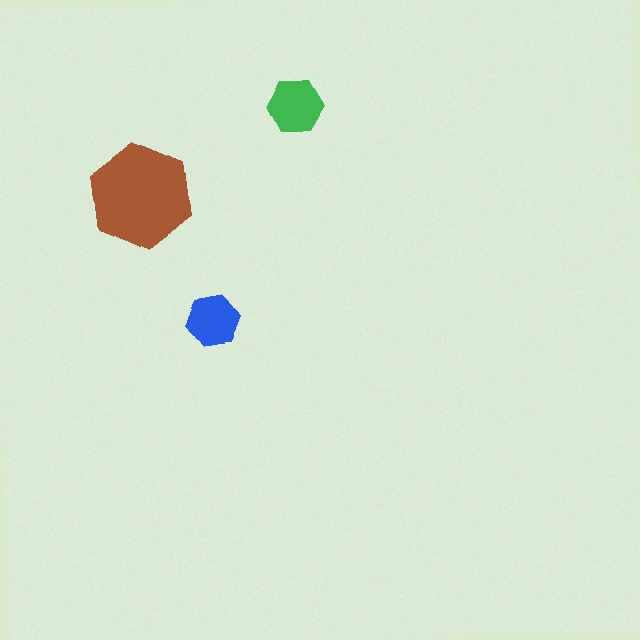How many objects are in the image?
There are 3 objects in the image.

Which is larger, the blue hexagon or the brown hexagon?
The brown one.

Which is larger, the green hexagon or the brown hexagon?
The brown one.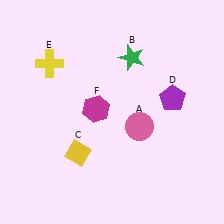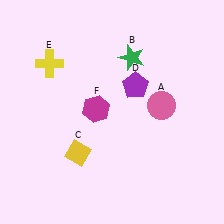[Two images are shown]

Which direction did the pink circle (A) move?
The pink circle (A) moved right.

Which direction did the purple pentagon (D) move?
The purple pentagon (D) moved left.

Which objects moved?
The objects that moved are: the pink circle (A), the purple pentagon (D).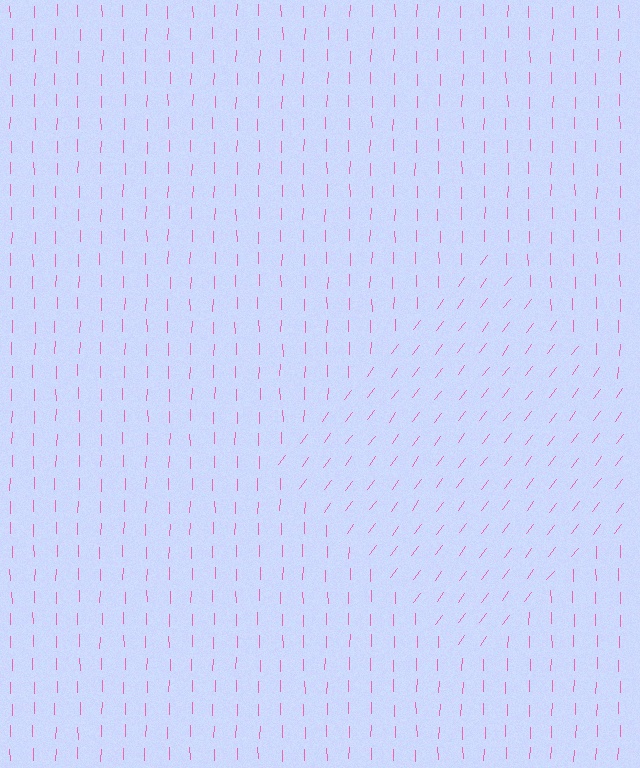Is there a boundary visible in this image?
Yes, there is a texture boundary formed by a change in line orientation.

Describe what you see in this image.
The image is filled with small pink line segments. A diamond region in the image has lines oriented differently from the surrounding lines, creating a visible texture boundary.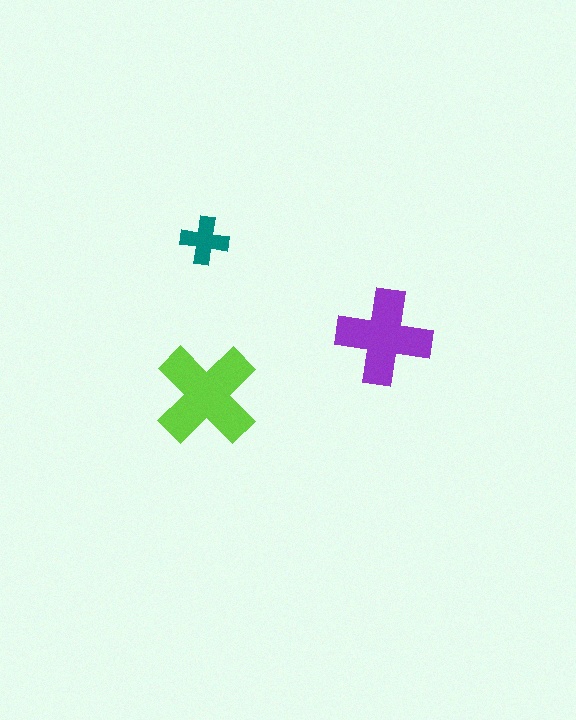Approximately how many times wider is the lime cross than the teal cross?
About 2 times wider.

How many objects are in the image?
There are 3 objects in the image.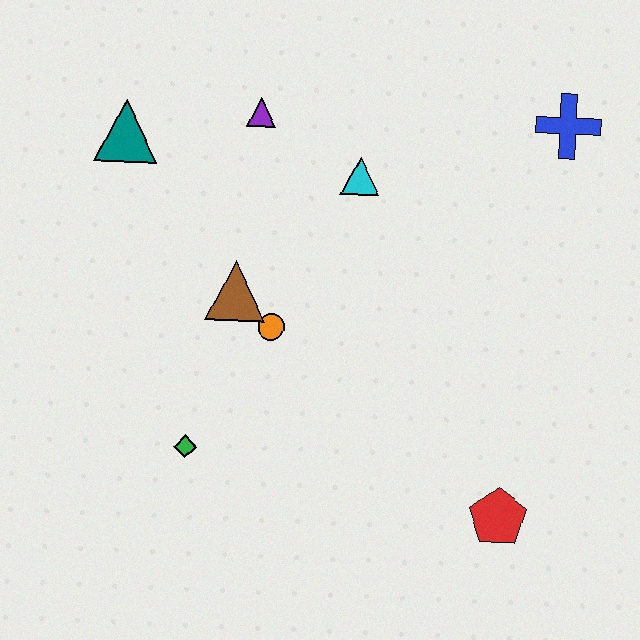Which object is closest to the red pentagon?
The orange circle is closest to the red pentagon.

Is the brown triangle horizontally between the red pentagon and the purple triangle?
No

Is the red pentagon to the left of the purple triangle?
No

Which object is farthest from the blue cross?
The green diamond is farthest from the blue cross.